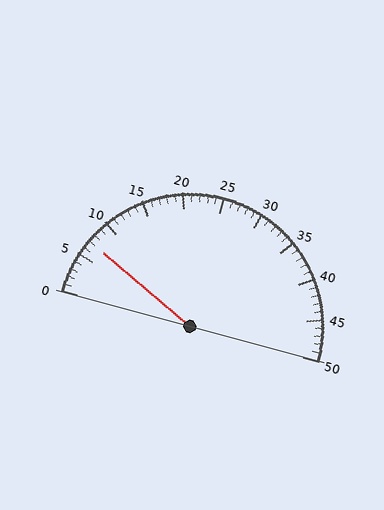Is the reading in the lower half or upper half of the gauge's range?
The reading is in the lower half of the range (0 to 50).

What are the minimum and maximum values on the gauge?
The gauge ranges from 0 to 50.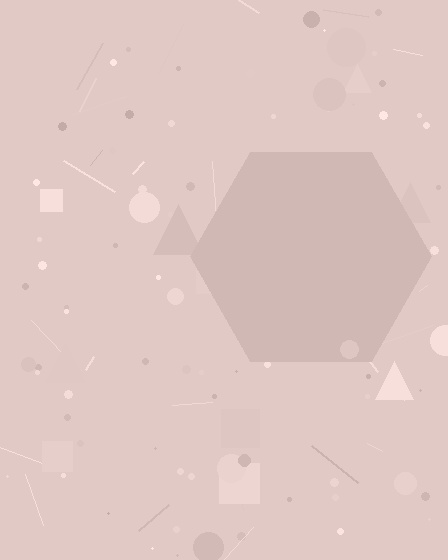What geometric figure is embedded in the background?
A hexagon is embedded in the background.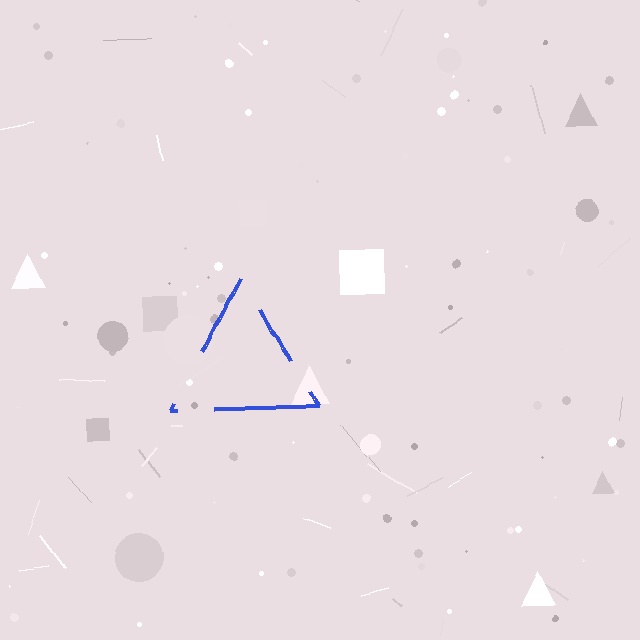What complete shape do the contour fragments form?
The contour fragments form a triangle.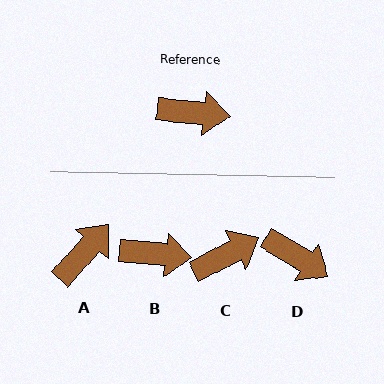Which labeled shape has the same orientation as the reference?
B.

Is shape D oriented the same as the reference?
No, it is off by about 26 degrees.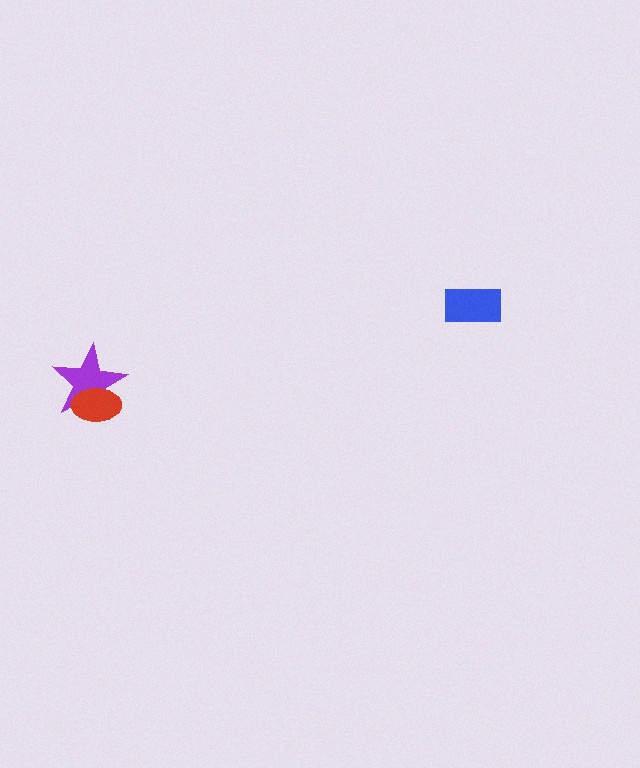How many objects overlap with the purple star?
1 object overlaps with the purple star.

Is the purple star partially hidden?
Yes, it is partially covered by another shape.